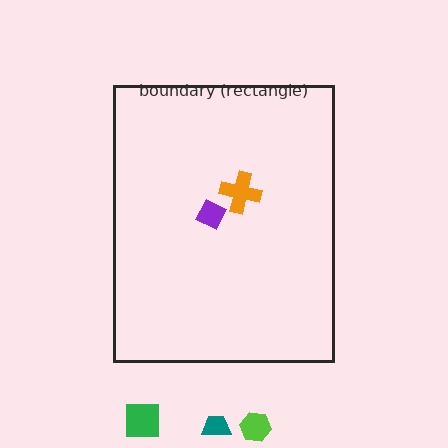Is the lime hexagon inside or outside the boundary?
Outside.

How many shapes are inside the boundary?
2 inside, 3 outside.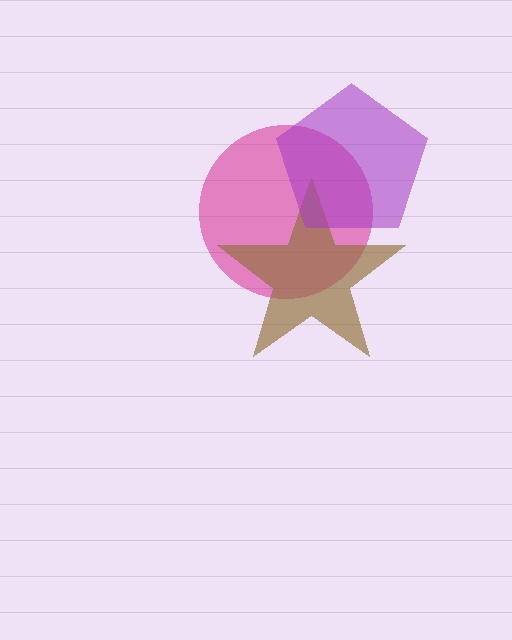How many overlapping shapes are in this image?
There are 3 overlapping shapes in the image.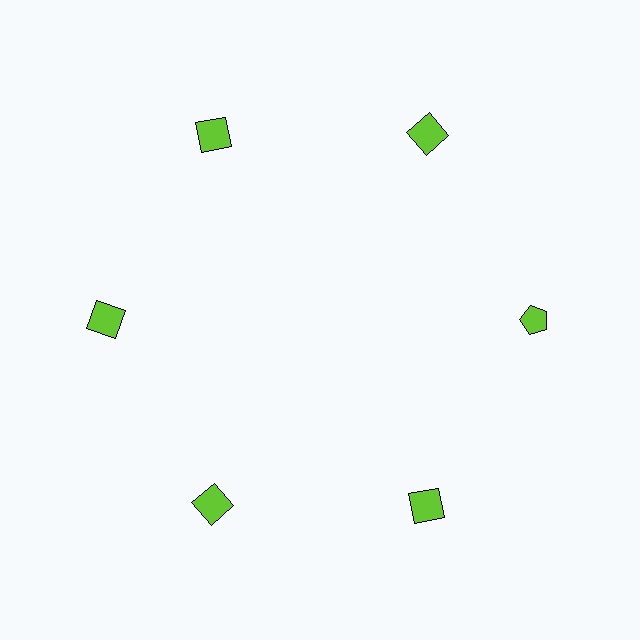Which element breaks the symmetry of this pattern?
The lime pentagon at roughly the 3 o'clock position breaks the symmetry. All other shapes are lime squares.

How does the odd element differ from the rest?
It has a different shape: pentagon instead of square.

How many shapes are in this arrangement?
There are 6 shapes arranged in a ring pattern.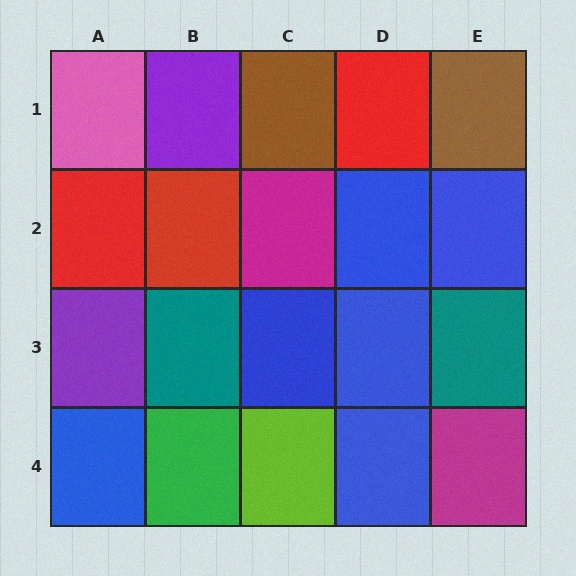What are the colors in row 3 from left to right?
Purple, teal, blue, blue, teal.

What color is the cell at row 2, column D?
Blue.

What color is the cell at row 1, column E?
Brown.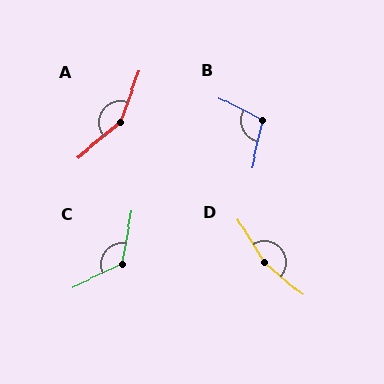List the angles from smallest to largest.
B (104°), C (126°), A (150°), D (162°).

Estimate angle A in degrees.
Approximately 150 degrees.